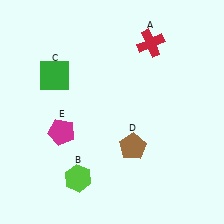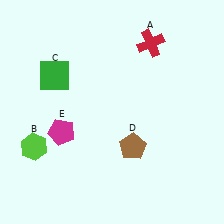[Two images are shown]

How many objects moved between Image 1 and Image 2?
1 object moved between the two images.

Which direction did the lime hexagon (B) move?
The lime hexagon (B) moved left.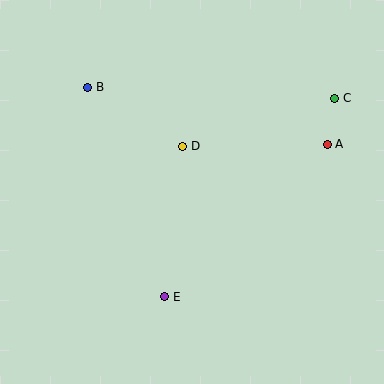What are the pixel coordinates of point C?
Point C is at (335, 98).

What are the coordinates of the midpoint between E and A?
The midpoint between E and A is at (246, 220).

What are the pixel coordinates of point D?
Point D is at (183, 146).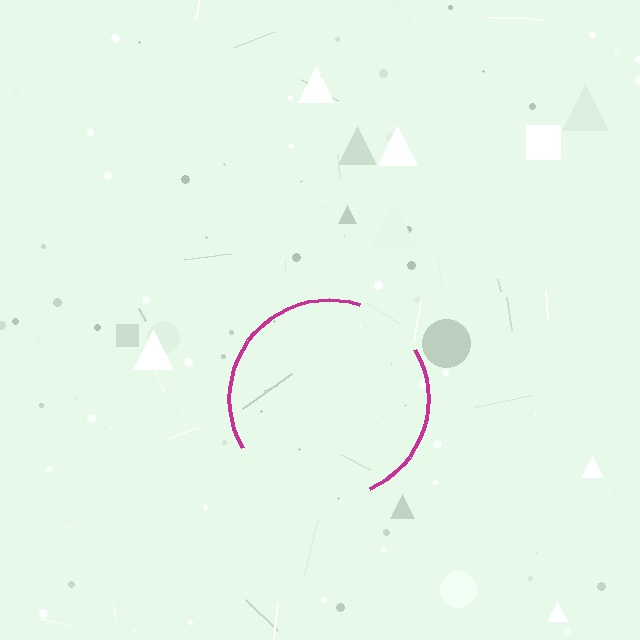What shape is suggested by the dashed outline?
The dashed outline suggests a circle.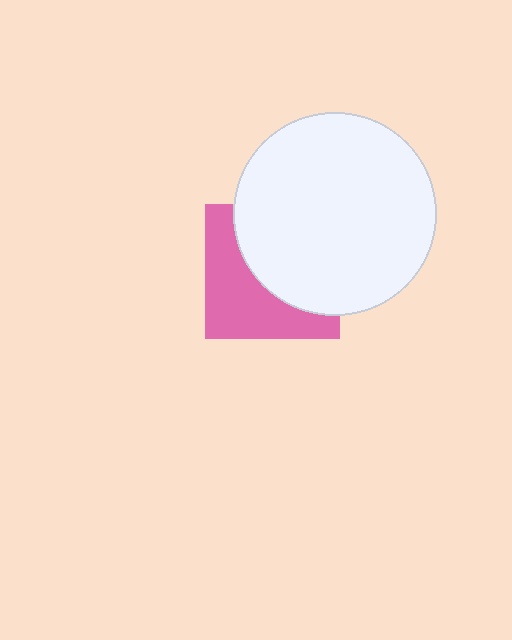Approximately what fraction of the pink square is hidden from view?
Roughly 53% of the pink square is hidden behind the white circle.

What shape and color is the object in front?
The object in front is a white circle.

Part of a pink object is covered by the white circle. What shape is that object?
It is a square.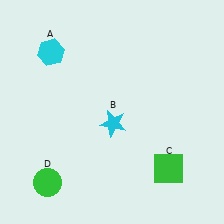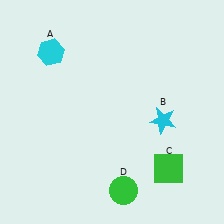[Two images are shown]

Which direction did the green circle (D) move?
The green circle (D) moved right.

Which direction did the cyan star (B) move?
The cyan star (B) moved right.